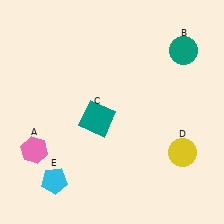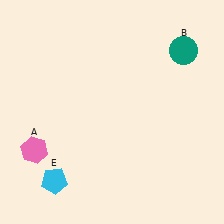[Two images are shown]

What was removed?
The teal square (C), the yellow circle (D) were removed in Image 2.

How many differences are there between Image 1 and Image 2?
There are 2 differences between the two images.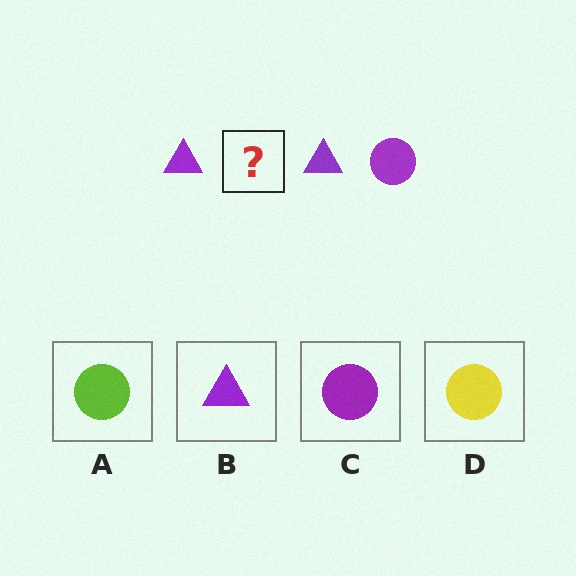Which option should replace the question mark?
Option C.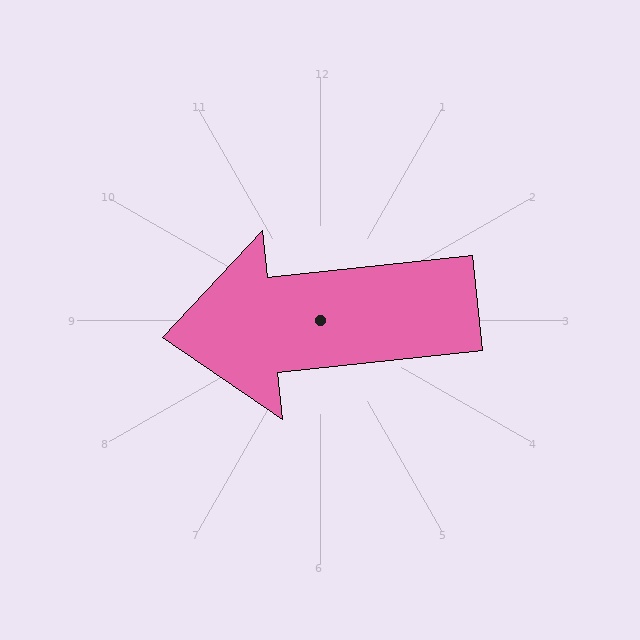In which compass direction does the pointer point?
West.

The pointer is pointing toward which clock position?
Roughly 9 o'clock.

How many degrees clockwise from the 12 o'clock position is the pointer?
Approximately 264 degrees.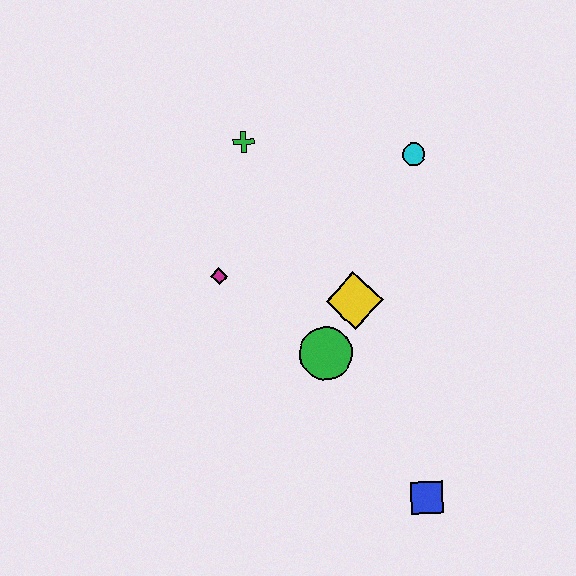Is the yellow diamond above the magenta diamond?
No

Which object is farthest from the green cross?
The blue square is farthest from the green cross.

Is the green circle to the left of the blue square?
Yes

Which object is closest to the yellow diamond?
The green circle is closest to the yellow diamond.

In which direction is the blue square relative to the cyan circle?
The blue square is below the cyan circle.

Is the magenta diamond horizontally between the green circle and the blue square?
No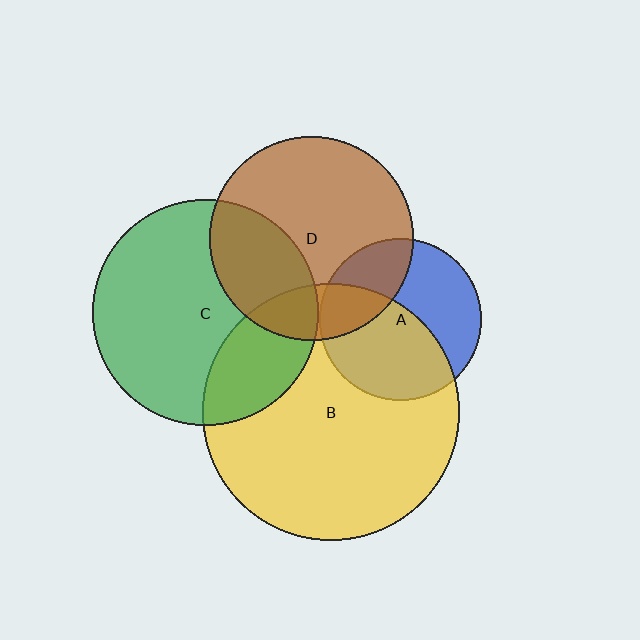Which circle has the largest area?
Circle B (yellow).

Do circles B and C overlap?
Yes.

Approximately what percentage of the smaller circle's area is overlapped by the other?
Approximately 25%.